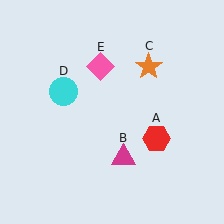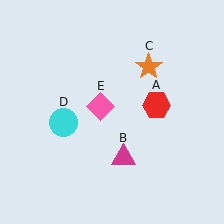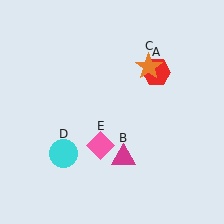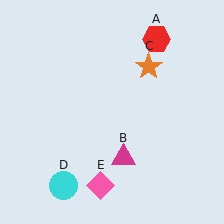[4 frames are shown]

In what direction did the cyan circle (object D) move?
The cyan circle (object D) moved down.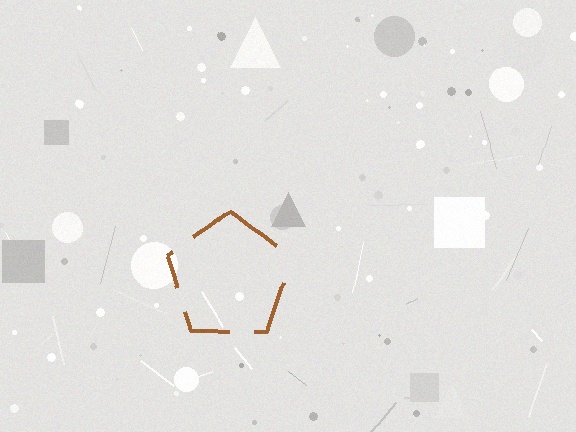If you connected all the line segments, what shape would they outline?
They would outline a pentagon.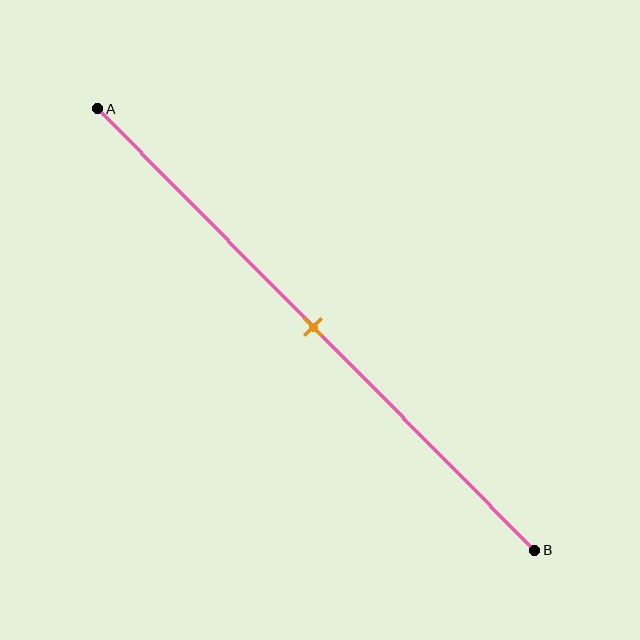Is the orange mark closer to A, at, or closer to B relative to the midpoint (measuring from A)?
The orange mark is approximately at the midpoint of segment AB.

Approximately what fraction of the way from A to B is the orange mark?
The orange mark is approximately 50% of the way from A to B.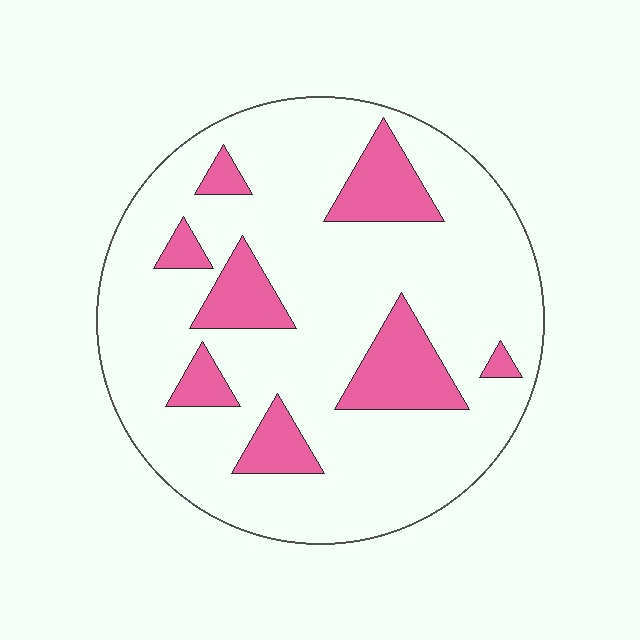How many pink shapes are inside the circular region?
8.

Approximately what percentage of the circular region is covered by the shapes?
Approximately 20%.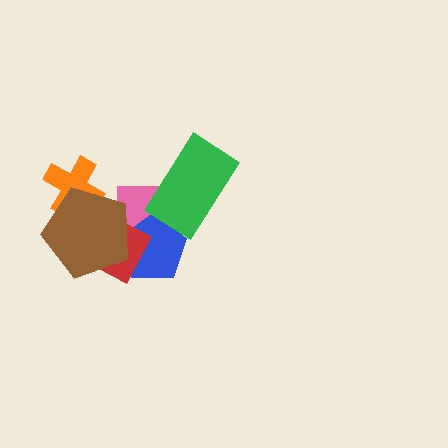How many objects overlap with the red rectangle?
3 objects overlap with the red rectangle.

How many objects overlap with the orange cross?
1 object overlaps with the orange cross.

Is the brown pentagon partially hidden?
No, no other shape covers it.